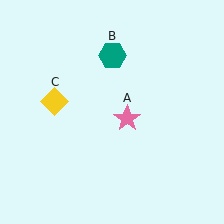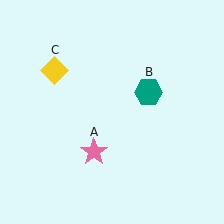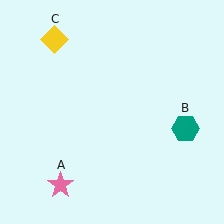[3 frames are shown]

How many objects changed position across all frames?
3 objects changed position: pink star (object A), teal hexagon (object B), yellow diamond (object C).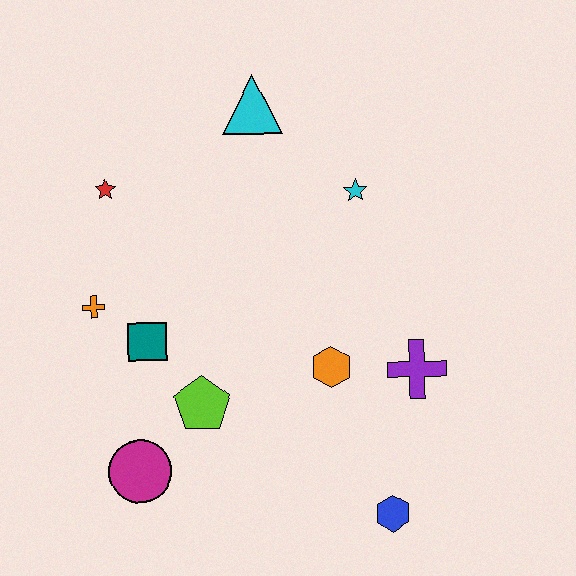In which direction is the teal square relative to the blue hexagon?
The teal square is to the left of the blue hexagon.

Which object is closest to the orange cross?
The teal square is closest to the orange cross.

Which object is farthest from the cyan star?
The magenta circle is farthest from the cyan star.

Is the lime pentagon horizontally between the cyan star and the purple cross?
No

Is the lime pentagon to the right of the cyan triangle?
No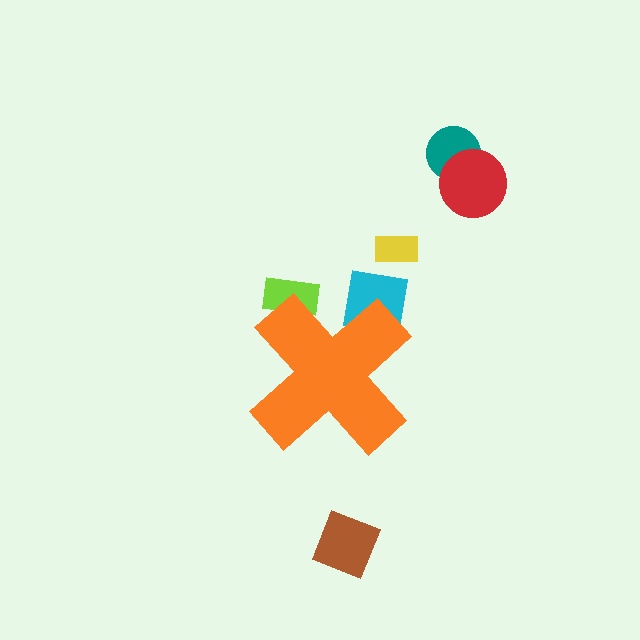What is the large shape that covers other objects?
An orange cross.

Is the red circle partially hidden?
No, the red circle is fully visible.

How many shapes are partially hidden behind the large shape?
2 shapes are partially hidden.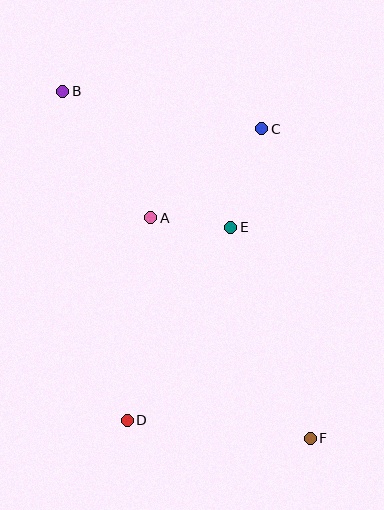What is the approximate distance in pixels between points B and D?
The distance between B and D is approximately 335 pixels.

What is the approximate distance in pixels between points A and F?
The distance between A and F is approximately 272 pixels.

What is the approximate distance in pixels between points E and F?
The distance between E and F is approximately 226 pixels.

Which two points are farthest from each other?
Points B and F are farthest from each other.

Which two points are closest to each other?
Points A and E are closest to each other.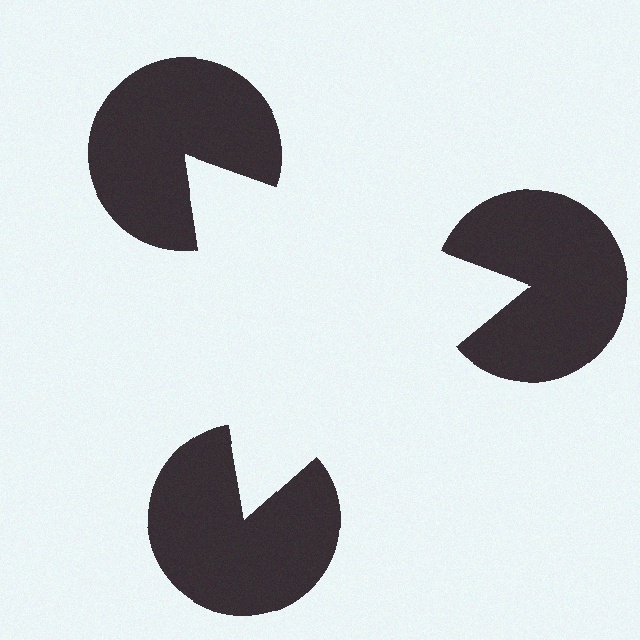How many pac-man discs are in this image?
There are 3 — one at each vertex of the illusory triangle.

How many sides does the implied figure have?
3 sides.